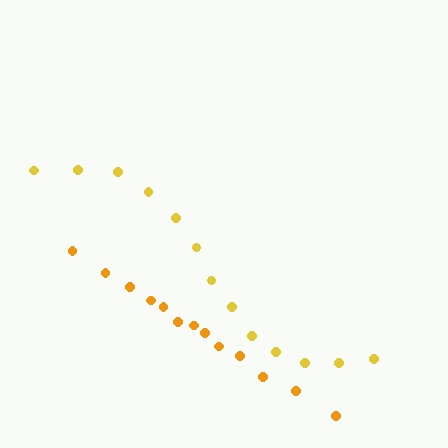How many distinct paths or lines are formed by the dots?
There are 2 distinct paths.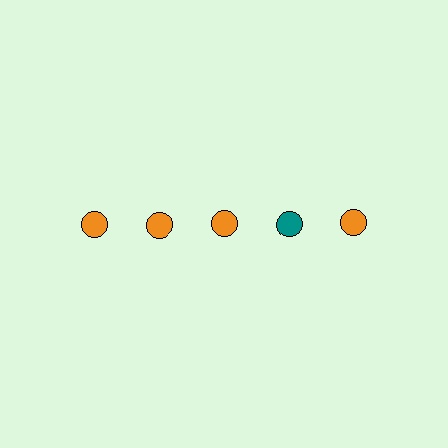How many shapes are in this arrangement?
There are 5 shapes arranged in a grid pattern.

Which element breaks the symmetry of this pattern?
The teal circle in the top row, second from right column breaks the symmetry. All other shapes are orange circles.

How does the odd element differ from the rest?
It has a different color: teal instead of orange.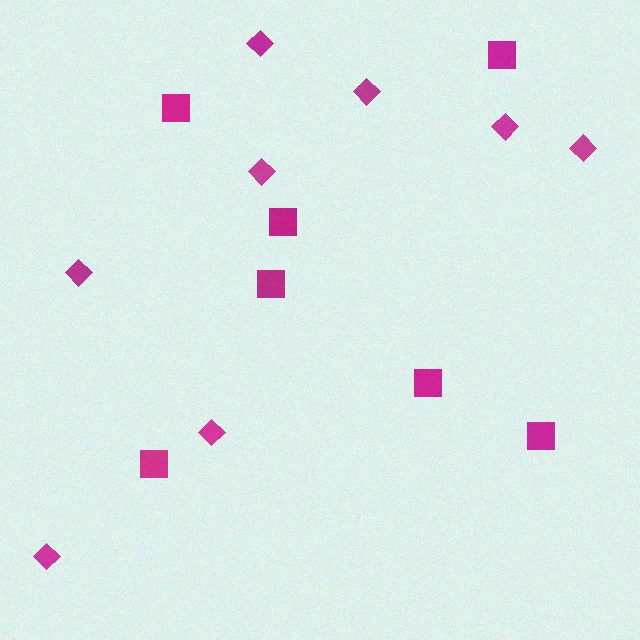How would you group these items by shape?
There are 2 groups: one group of squares (7) and one group of diamonds (8).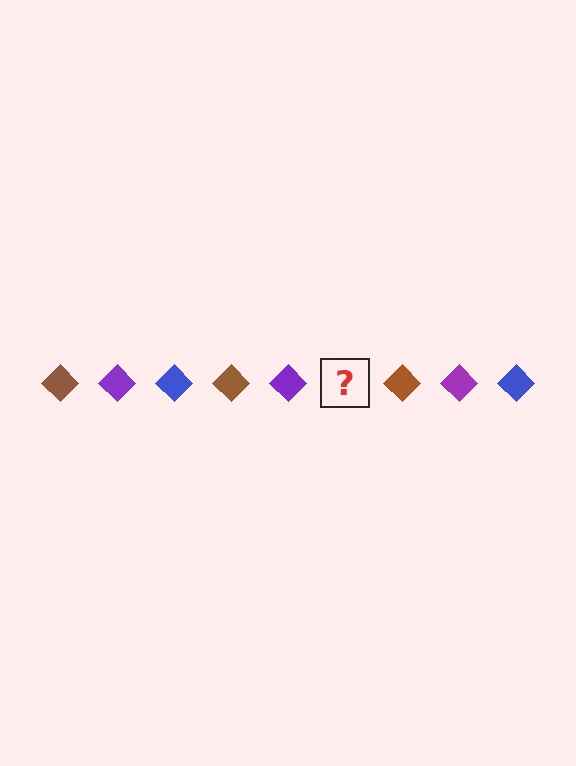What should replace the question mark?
The question mark should be replaced with a blue diamond.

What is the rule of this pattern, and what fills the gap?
The rule is that the pattern cycles through brown, purple, blue diamonds. The gap should be filled with a blue diamond.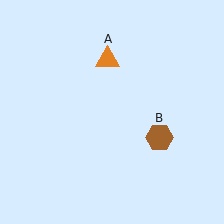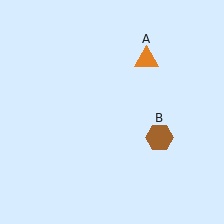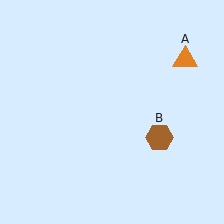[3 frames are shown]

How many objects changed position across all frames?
1 object changed position: orange triangle (object A).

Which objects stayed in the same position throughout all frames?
Brown hexagon (object B) remained stationary.